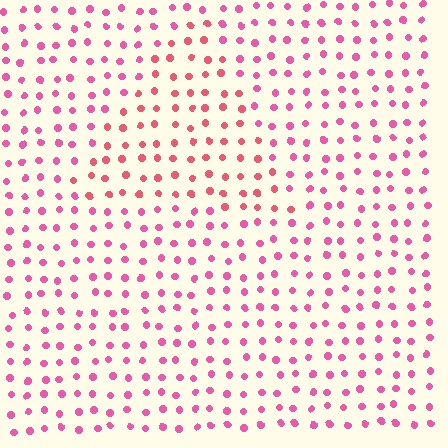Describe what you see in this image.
The image is filled with small pink elements in a uniform arrangement. A triangle-shaped region is visible where the elements are tinted to a slightly different hue, forming a subtle color boundary.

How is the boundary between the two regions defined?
The boundary is defined purely by a slight shift in hue (about 23 degrees). Spacing, size, and orientation are identical on both sides.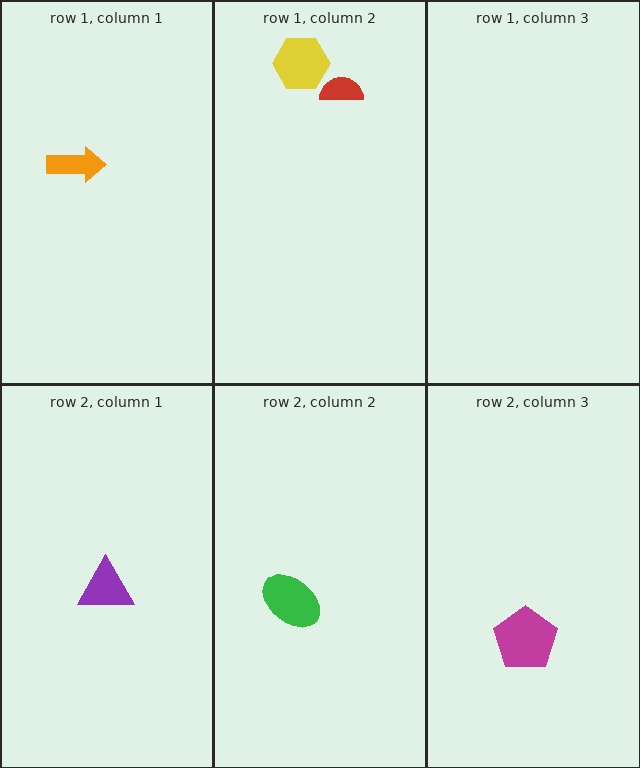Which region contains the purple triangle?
The row 2, column 1 region.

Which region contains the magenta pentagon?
The row 2, column 3 region.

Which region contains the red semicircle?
The row 1, column 2 region.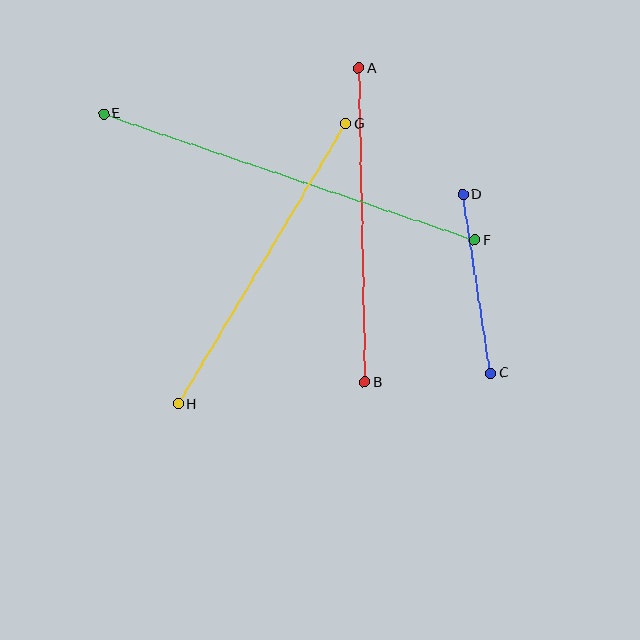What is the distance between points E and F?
The distance is approximately 392 pixels.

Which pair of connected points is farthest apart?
Points E and F are farthest apart.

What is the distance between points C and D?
The distance is approximately 181 pixels.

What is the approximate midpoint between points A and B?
The midpoint is at approximately (362, 225) pixels.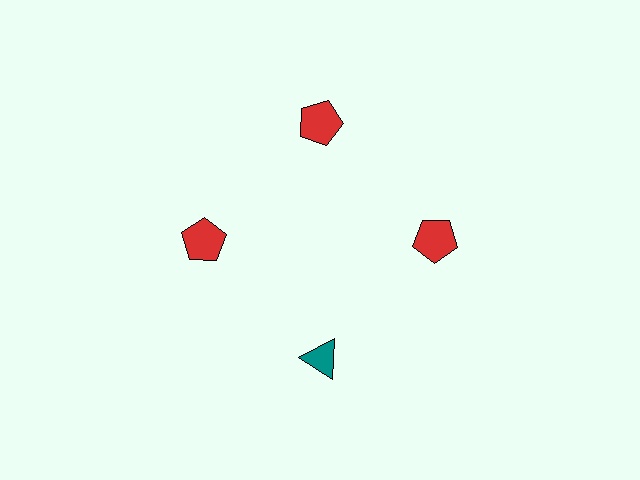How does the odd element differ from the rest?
It differs in both color (teal instead of red) and shape (triangle instead of pentagon).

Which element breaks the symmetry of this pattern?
The teal triangle at roughly the 6 o'clock position breaks the symmetry. All other shapes are red pentagons.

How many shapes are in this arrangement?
There are 4 shapes arranged in a ring pattern.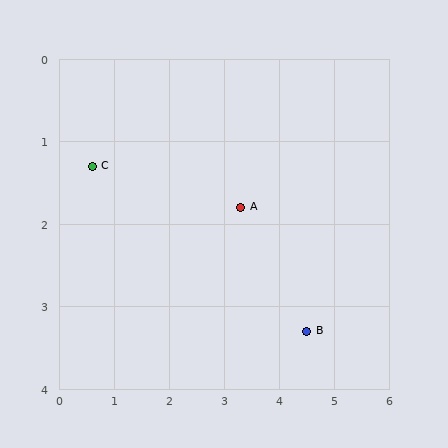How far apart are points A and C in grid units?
Points A and C are about 2.7 grid units apart.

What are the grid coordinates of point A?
Point A is at approximately (3.3, 1.8).